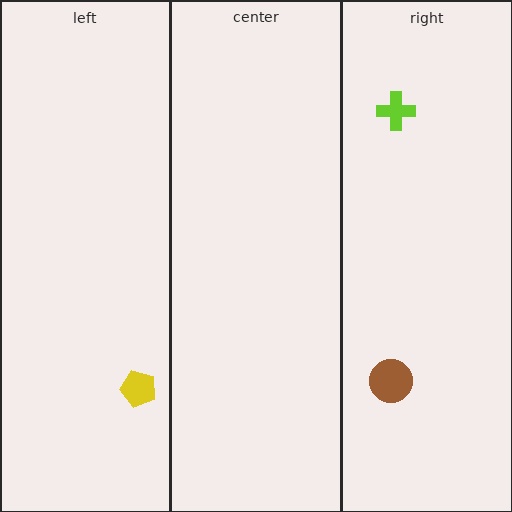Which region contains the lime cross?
The right region.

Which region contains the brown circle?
The right region.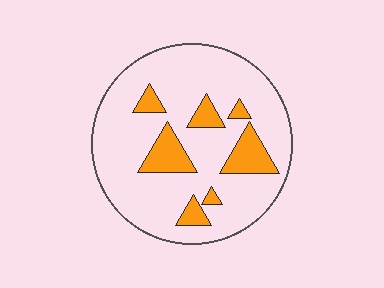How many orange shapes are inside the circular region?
7.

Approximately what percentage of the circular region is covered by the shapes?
Approximately 20%.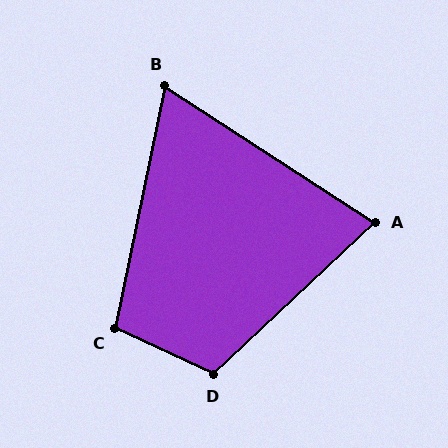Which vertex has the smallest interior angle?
B, at approximately 68 degrees.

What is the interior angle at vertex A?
Approximately 76 degrees (acute).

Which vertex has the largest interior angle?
D, at approximately 112 degrees.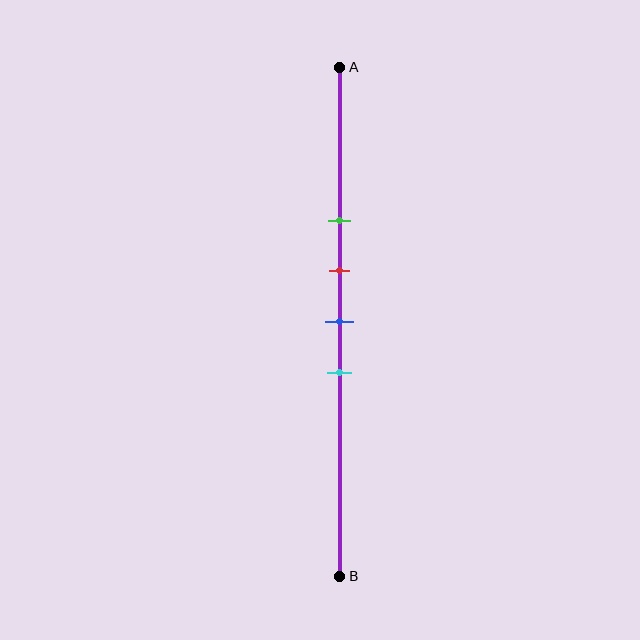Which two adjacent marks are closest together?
The red and blue marks are the closest adjacent pair.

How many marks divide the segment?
There are 4 marks dividing the segment.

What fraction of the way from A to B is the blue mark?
The blue mark is approximately 50% (0.5) of the way from A to B.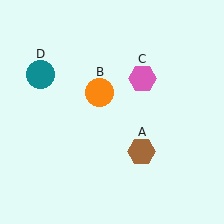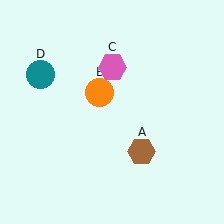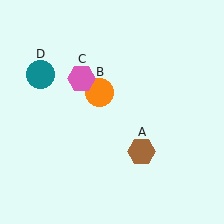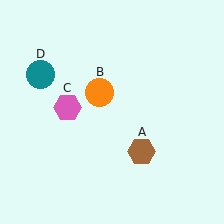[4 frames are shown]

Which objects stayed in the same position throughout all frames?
Brown hexagon (object A) and orange circle (object B) and teal circle (object D) remained stationary.